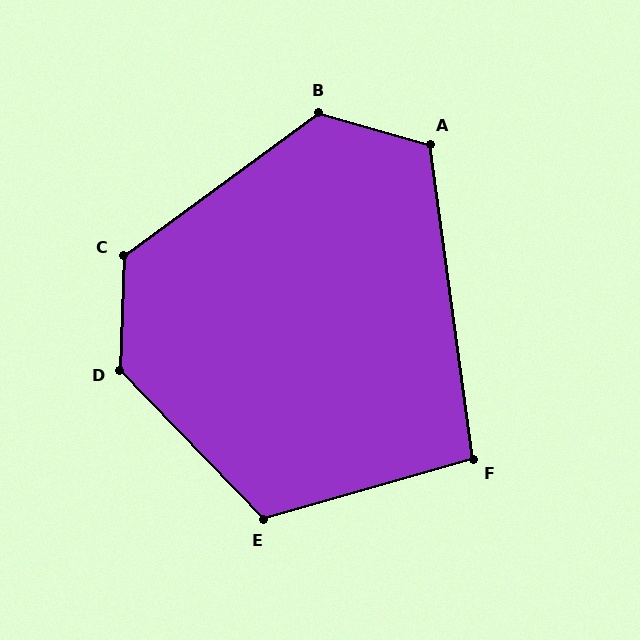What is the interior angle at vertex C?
Approximately 128 degrees (obtuse).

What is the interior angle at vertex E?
Approximately 118 degrees (obtuse).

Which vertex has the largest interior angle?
D, at approximately 134 degrees.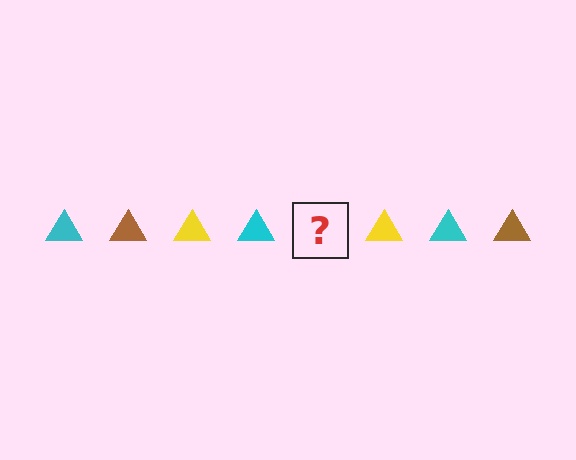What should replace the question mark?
The question mark should be replaced with a brown triangle.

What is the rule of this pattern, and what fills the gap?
The rule is that the pattern cycles through cyan, brown, yellow triangles. The gap should be filled with a brown triangle.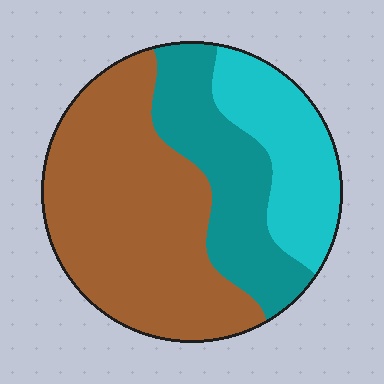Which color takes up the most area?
Brown, at roughly 50%.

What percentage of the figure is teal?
Teal takes up between a quarter and a half of the figure.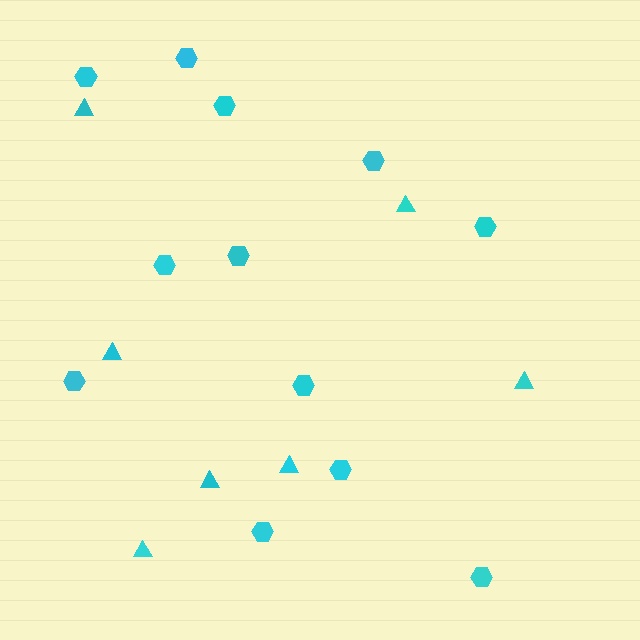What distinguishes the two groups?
There are 2 groups: one group of triangles (7) and one group of hexagons (12).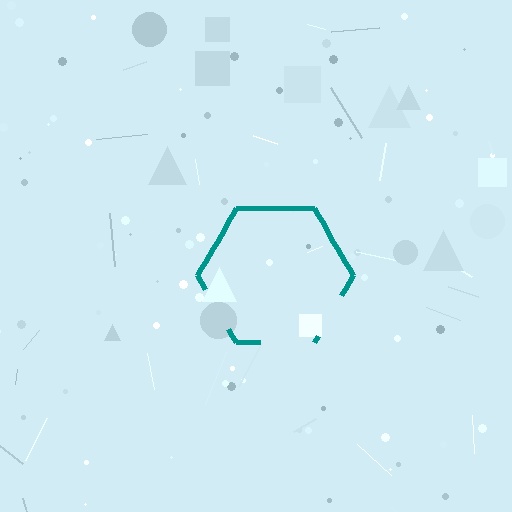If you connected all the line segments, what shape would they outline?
They would outline a hexagon.